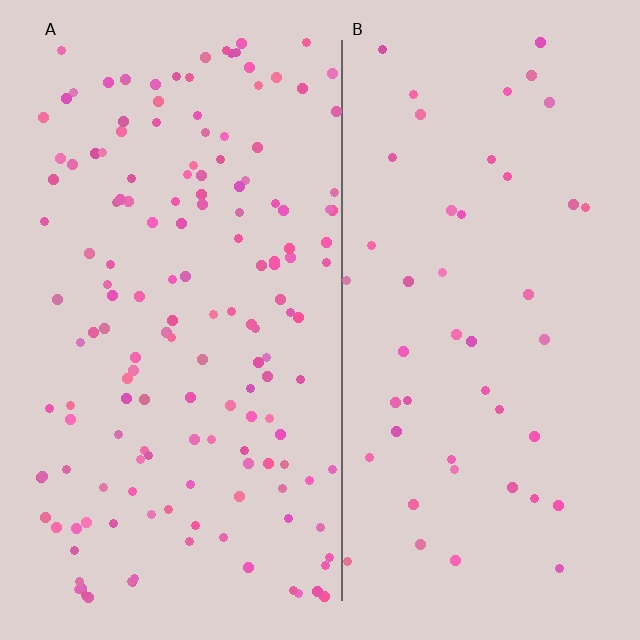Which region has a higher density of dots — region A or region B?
A (the left).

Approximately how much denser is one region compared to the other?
Approximately 3.3× — region A over region B.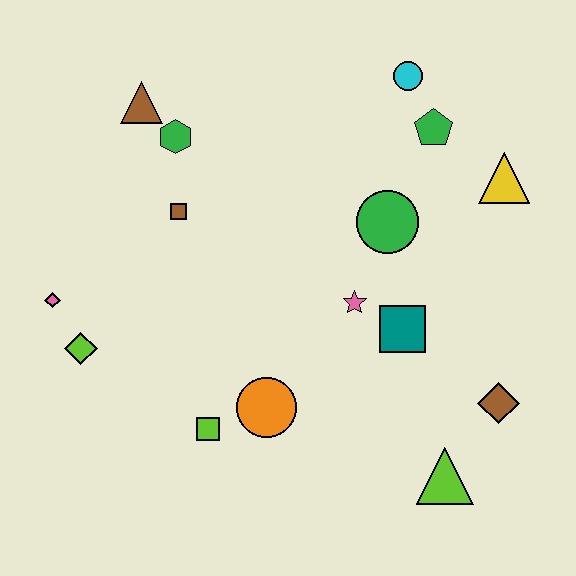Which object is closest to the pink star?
The teal square is closest to the pink star.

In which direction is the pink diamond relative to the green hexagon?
The pink diamond is below the green hexagon.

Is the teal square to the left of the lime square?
No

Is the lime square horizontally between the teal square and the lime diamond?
Yes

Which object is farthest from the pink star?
The pink diamond is farthest from the pink star.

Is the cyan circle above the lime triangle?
Yes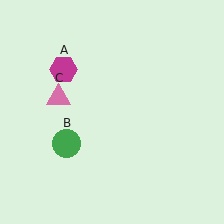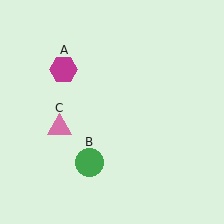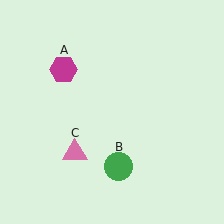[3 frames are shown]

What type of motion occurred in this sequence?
The green circle (object B), pink triangle (object C) rotated counterclockwise around the center of the scene.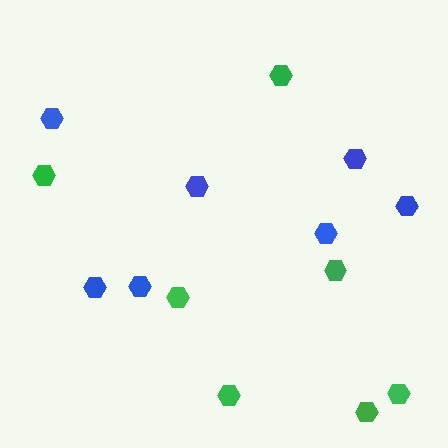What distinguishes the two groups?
There are 2 groups: one group of blue hexagons (7) and one group of green hexagons (7).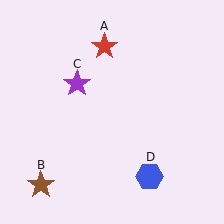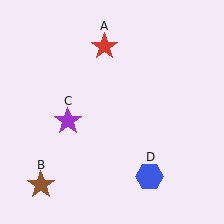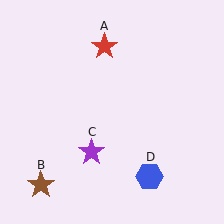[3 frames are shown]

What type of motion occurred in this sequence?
The purple star (object C) rotated counterclockwise around the center of the scene.